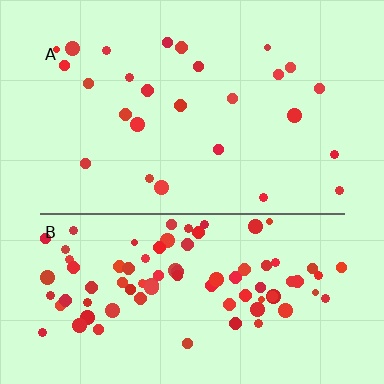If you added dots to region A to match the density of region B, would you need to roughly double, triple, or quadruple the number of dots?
Approximately triple.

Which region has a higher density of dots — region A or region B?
B (the bottom).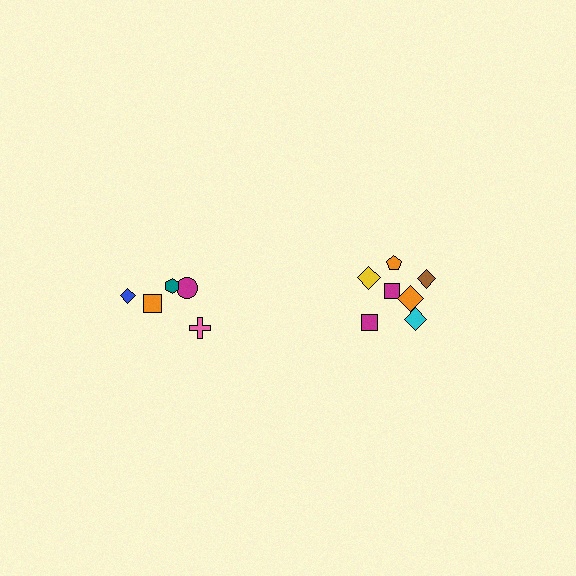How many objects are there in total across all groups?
There are 12 objects.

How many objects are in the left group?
There are 5 objects.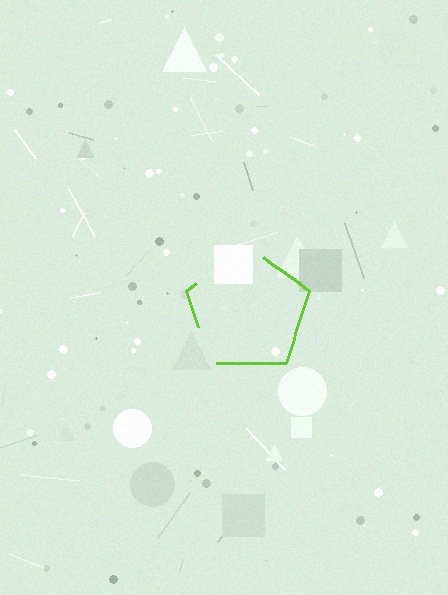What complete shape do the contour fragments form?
The contour fragments form a pentagon.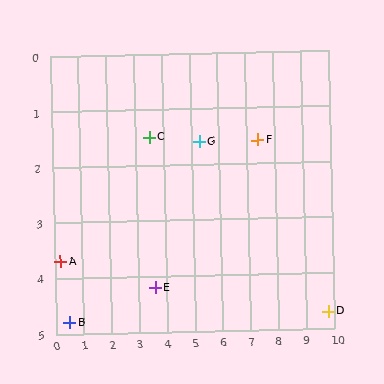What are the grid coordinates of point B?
Point B is at approximately (0.5, 4.8).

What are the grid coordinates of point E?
Point E is at approximately (3.6, 4.2).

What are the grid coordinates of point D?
Point D is at approximately (9.8, 4.7).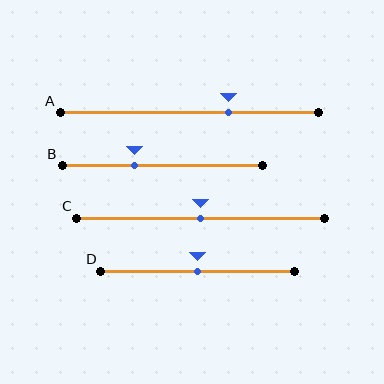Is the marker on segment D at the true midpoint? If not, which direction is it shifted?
Yes, the marker on segment D is at the true midpoint.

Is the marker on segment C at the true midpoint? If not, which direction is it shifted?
Yes, the marker on segment C is at the true midpoint.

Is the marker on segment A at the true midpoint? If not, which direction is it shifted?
No, the marker on segment A is shifted to the right by about 15% of the segment length.